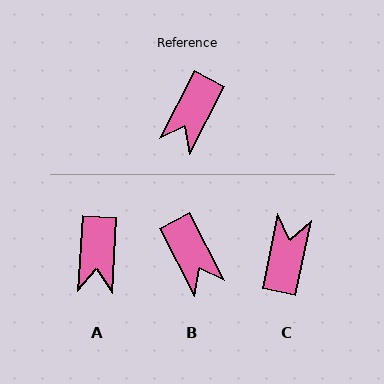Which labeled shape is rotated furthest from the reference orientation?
C, about 164 degrees away.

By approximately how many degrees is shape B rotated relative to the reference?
Approximately 55 degrees counter-clockwise.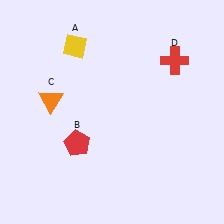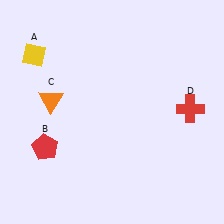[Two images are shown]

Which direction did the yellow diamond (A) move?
The yellow diamond (A) moved left.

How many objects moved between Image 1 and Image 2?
3 objects moved between the two images.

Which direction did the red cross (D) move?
The red cross (D) moved down.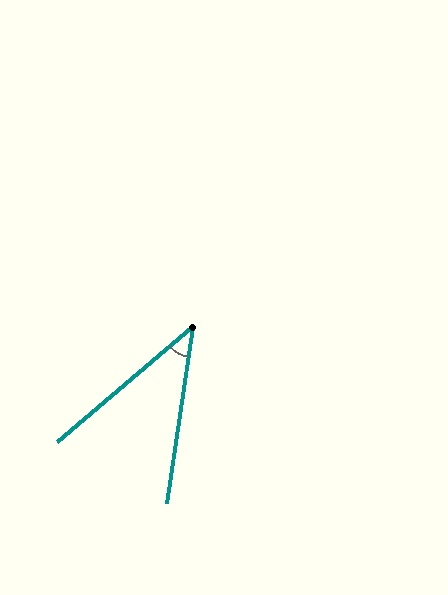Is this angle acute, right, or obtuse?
It is acute.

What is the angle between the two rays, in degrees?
Approximately 41 degrees.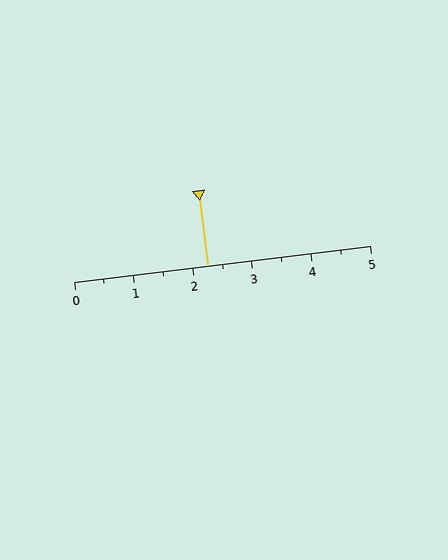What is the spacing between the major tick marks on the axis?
The major ticks are spaced 1 apart.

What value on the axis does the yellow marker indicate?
The marker indicates approximately 2.2.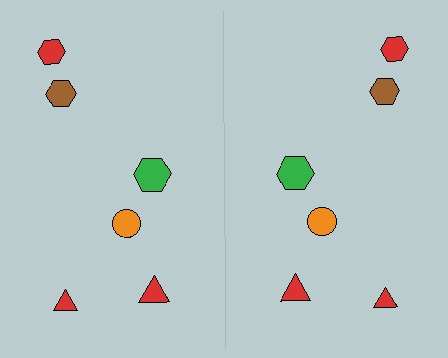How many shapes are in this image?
There are 12 shapes in this image.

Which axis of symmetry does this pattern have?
The pattern has a vertical axis of symmetry running through the center of the image.